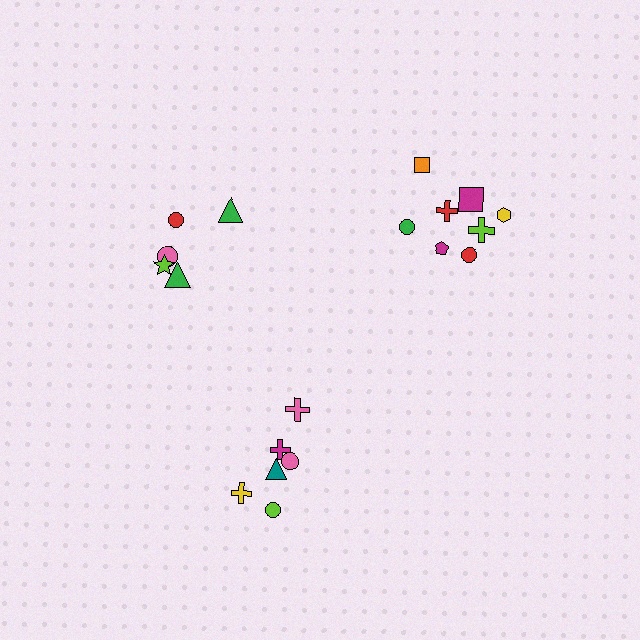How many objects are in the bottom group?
There are 6 objects.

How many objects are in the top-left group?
There are 5 objects.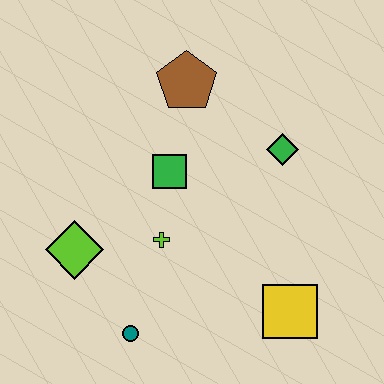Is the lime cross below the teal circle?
No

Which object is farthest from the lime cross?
The brown pentagon is farthest from the lime cross.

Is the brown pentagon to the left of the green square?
No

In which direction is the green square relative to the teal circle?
The green square is above the teal circle.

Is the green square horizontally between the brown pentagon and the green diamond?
No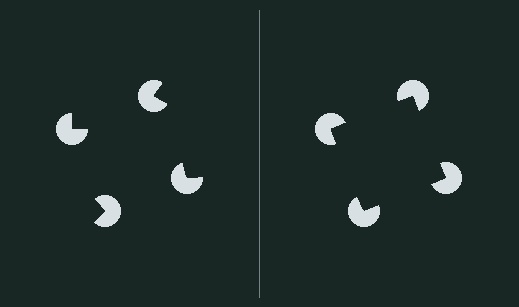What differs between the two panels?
The pac-man discs are positioned identically on both sides; only the wedge orientations differ. On the right they align to a square; on the left they are misaligned.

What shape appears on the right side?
An illusory square.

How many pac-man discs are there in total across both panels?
8 — 4 on each side.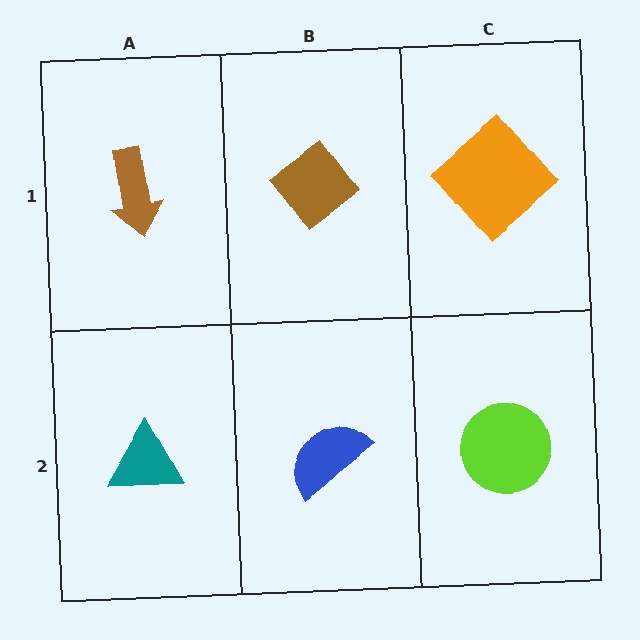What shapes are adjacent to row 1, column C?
A lime circle (row 2, column C), a brown diamond (row 1, column B).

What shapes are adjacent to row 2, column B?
A brown diamond (row 1, column B), a teal triangle (row 2, column A), a lime circle (row 2, column C).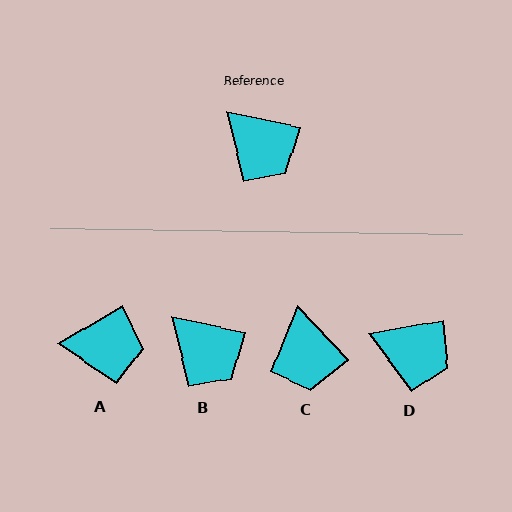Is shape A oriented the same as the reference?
No, it is off by about 42 degrees.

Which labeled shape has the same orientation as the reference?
B.